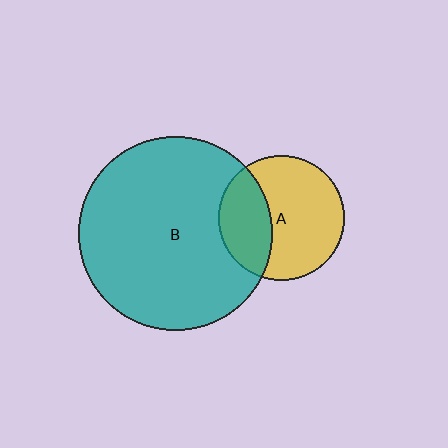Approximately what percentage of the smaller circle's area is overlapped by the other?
Approximately 35%.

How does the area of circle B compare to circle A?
Approximately 2.4 times.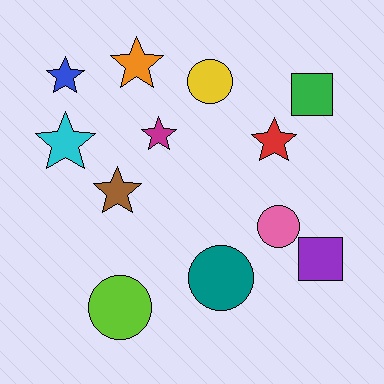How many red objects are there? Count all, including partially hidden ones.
There is 1 red object.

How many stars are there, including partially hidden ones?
There are 6 stars.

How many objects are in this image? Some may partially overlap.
There are 12 objects.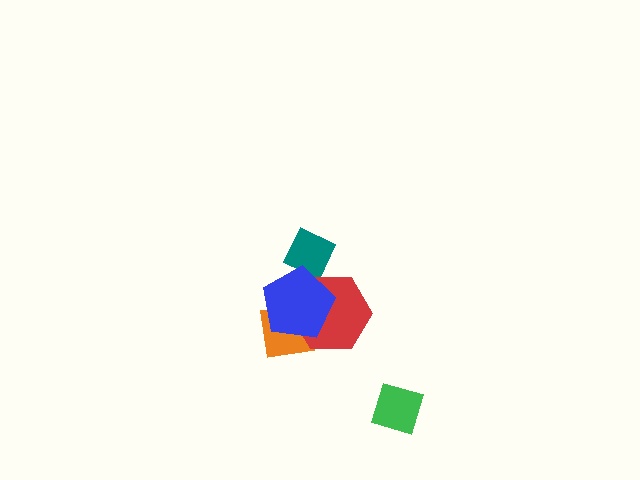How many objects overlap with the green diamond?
0 objects overlap with the green diamond.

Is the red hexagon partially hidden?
Yes, it is partially covered by another shape.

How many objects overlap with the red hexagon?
2 objects overlap with the red hexagon.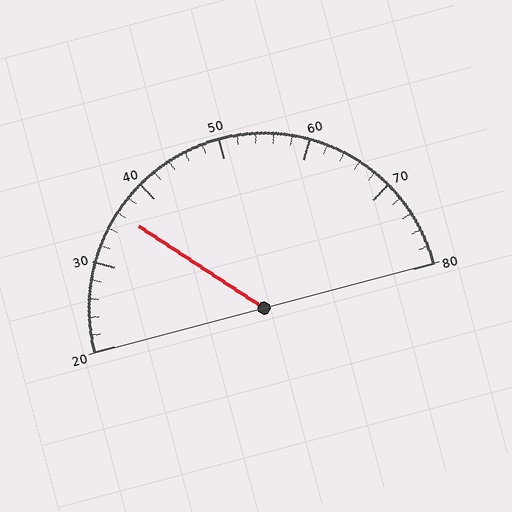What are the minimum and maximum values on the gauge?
The gauge ranges from 20 to 80.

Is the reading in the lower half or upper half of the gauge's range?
The reading is in the lower half of the range (20 to 80).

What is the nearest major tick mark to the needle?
The nearest major tick mark is 40.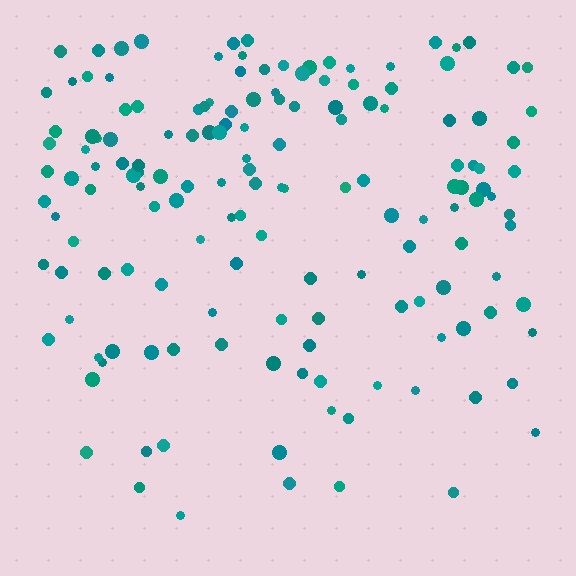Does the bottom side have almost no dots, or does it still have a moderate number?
Still a moderate number, just noticeably fewer than the top.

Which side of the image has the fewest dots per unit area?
The bottom.